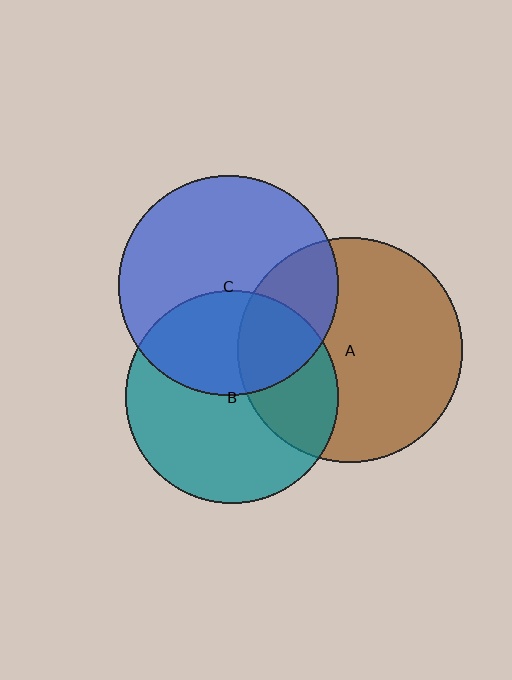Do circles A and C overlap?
Yes.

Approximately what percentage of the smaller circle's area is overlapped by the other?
Approximately 25%.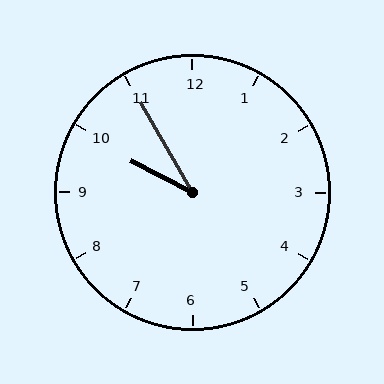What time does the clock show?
9:55.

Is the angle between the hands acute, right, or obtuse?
It is acute.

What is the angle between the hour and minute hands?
Approximately 32 degrees.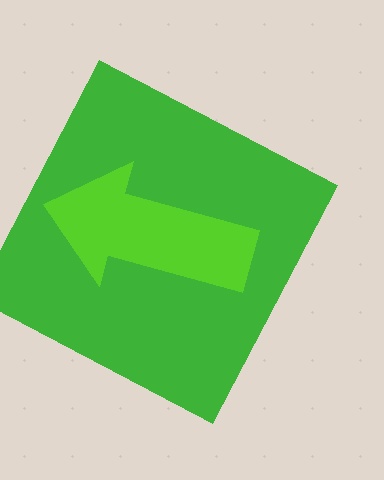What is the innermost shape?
The lime arrow.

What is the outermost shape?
The green square.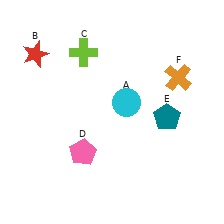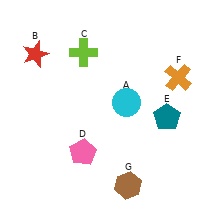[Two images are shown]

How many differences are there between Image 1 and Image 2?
There is 1 difference between the two images.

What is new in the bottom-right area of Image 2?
A brown hexagon (G) was added in the bottom-right area of Image 2.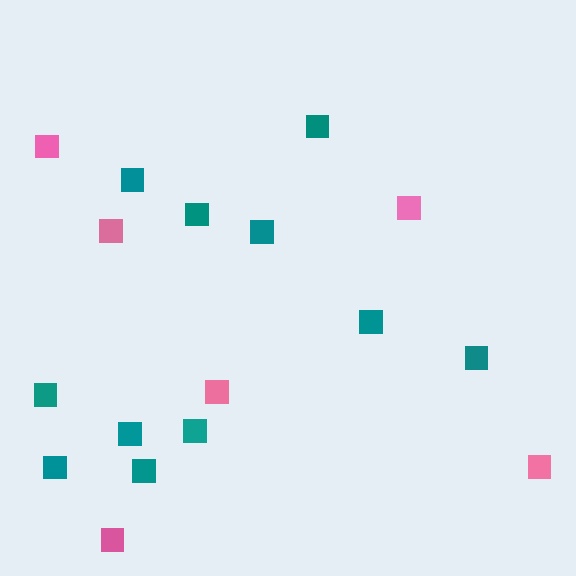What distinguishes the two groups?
There are 2 groups: one group of teal squares (11) and one group of pink squares (6).